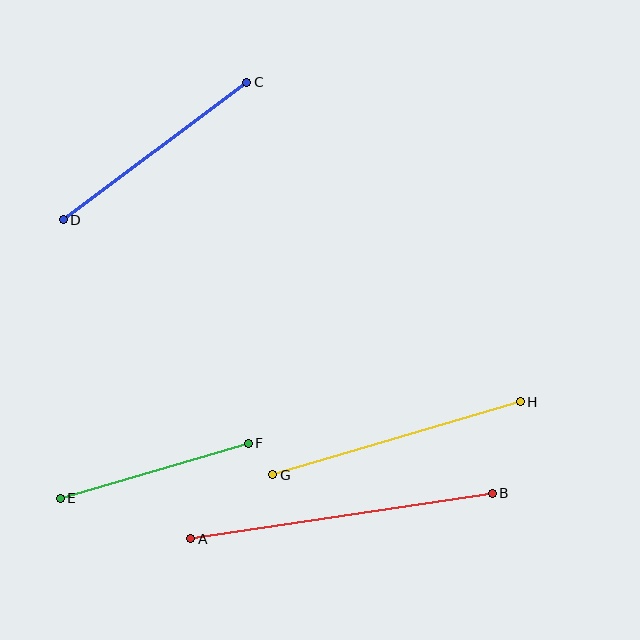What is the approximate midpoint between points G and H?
The midpoint is at approximately (396, 438) pixels.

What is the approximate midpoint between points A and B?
The midpoint is at approximately (341, 516) pixels.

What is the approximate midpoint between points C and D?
The midpoint is at approximately (155, 151) pixels.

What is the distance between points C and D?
The distance is approximately 229 pixels.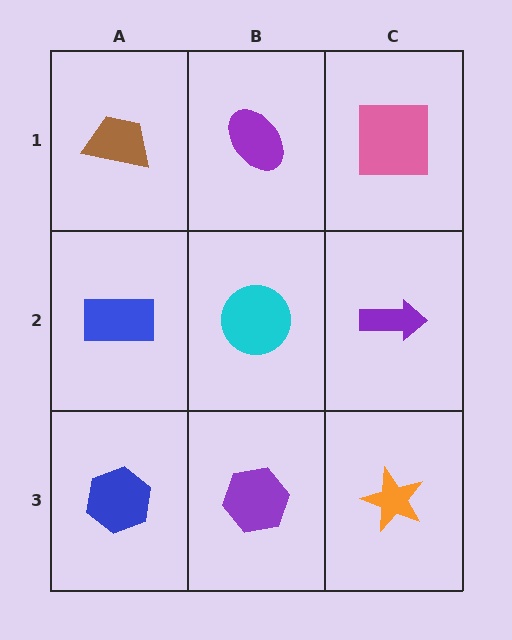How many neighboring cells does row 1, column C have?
2.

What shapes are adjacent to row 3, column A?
A blue rectangle (row 2, column A), a purple hexagon (row 3, column B).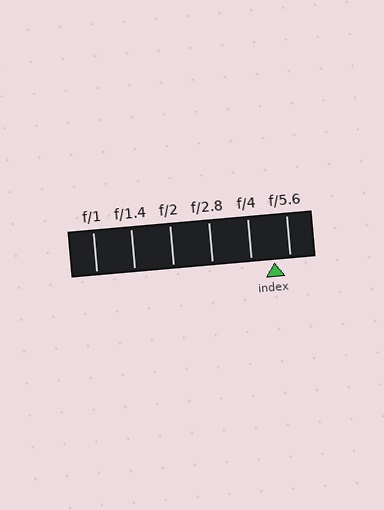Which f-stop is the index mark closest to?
The index mark is closest to f/5.6.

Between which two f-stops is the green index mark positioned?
The index mark is between f/4 and f/5.6.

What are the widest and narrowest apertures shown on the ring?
The widest aperture shown is f/1 and the narrowest is f/5.6.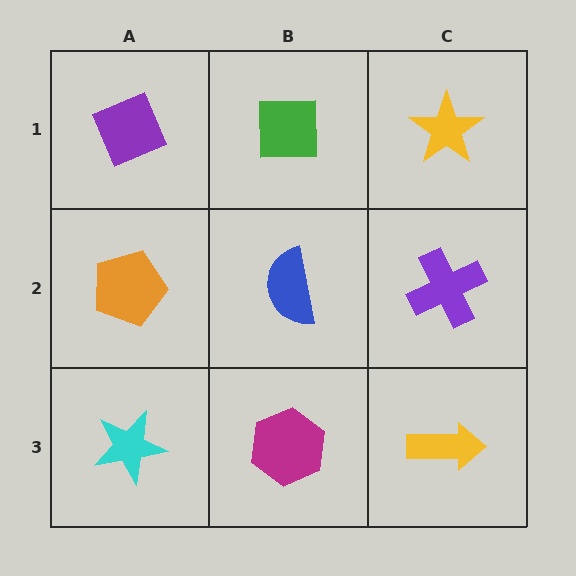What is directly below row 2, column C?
A yellow arrow.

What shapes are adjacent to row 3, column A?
An orange pentagon (row 2, column A), a magenta hexagon (row 3, column B).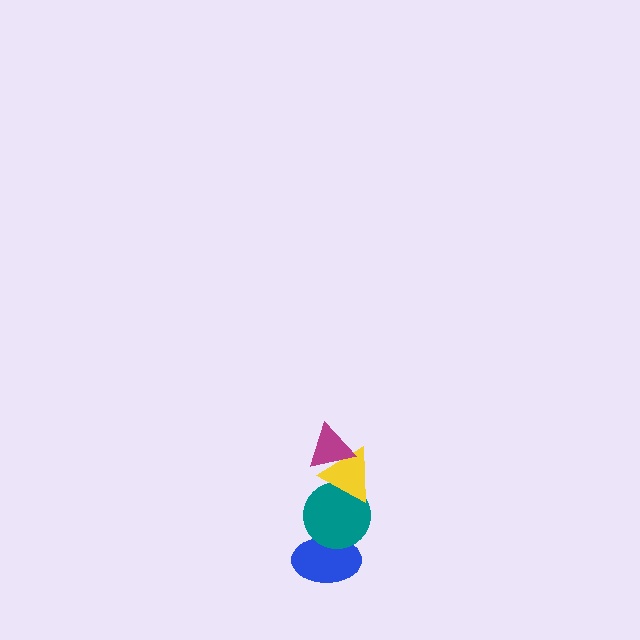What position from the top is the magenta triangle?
The magenta triangle is 1st from the top.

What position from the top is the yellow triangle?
The yellow triangle is 2nd from the top.